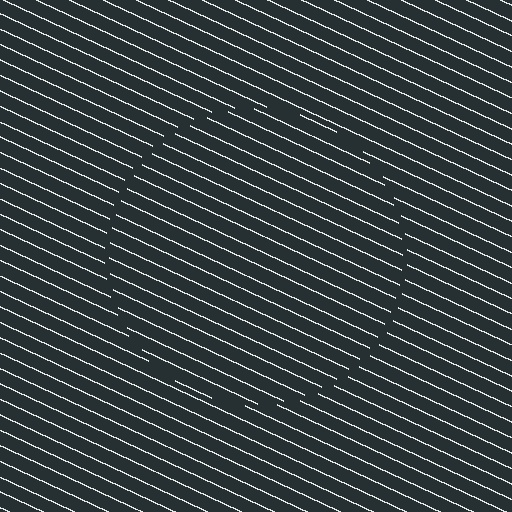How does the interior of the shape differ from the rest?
The interior of the shape contains the same grating, shifted by half a period — the contour is defined by the phase discontinuity where line-ends from the inner and outer gratings abut.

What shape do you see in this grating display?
An illusory circle. The interior of the shape contains the same grating, shifted by half a period — the contour is defined by the phase discontinuity where line-ends from the inner and outer gratings abut.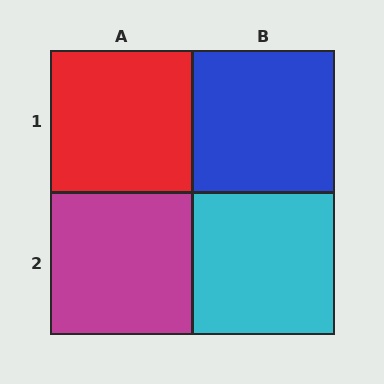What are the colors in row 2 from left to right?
Magenta, cyan.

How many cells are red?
1 cell is red.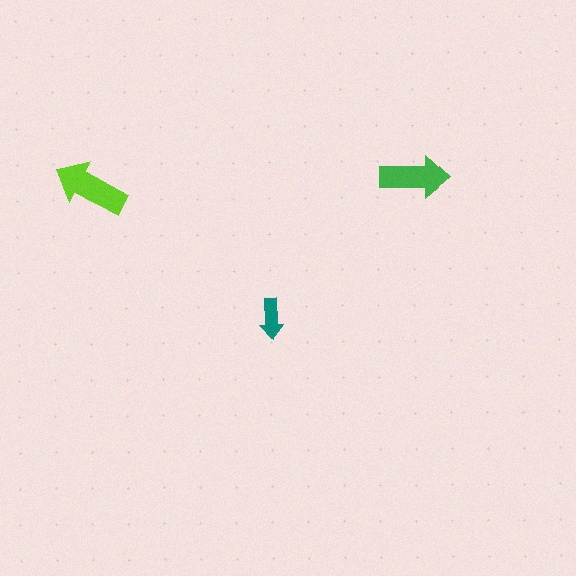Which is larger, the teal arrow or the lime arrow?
The lime one.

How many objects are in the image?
There are 3 objects in the image.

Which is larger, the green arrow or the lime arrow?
The lime one.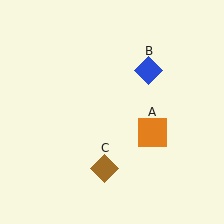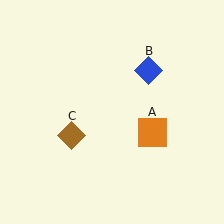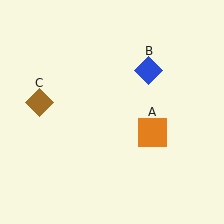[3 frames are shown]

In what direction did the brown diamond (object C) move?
The brown diamond (object C) moved up and to the left.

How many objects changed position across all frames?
1 object changed position: brown diamond (object C).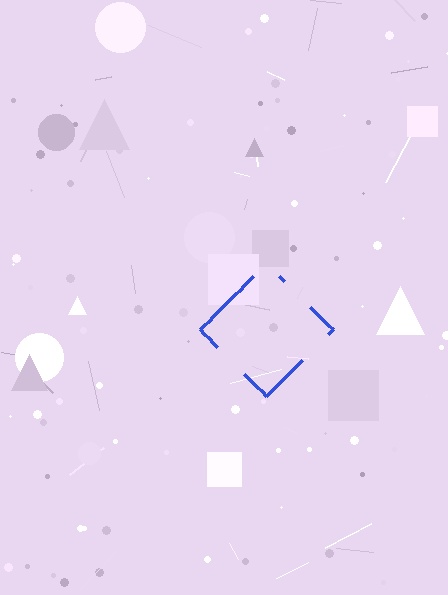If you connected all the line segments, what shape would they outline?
They would outline a diamond.